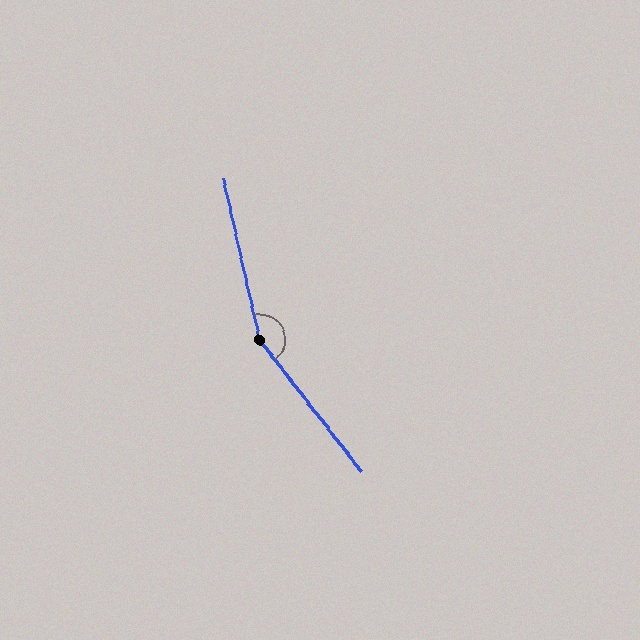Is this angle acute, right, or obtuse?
It is obtuse.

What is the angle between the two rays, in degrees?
Approximately 155 degrees.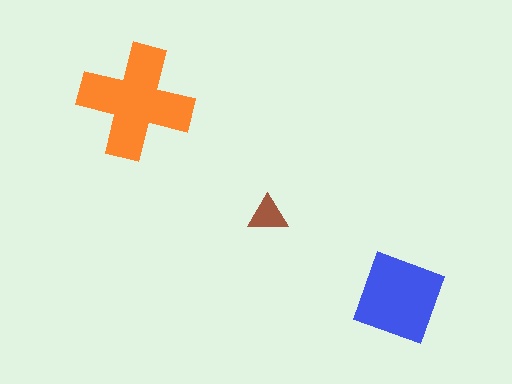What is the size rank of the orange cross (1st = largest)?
1st.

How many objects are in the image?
There are 3 objects in the image.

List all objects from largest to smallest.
The orange cross, the blue square, the brown triangle.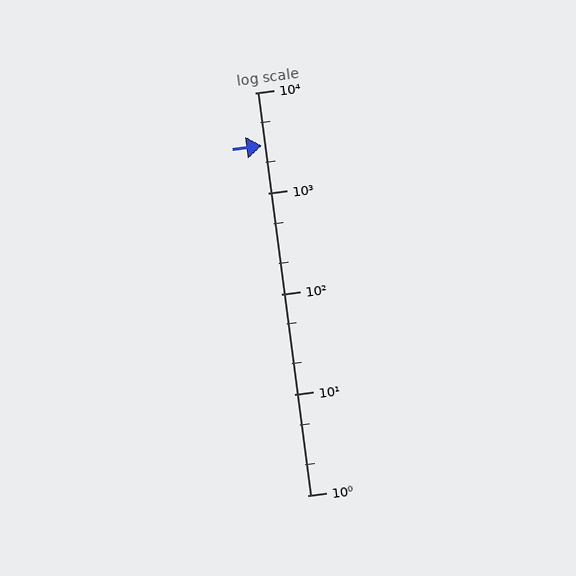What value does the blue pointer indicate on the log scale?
The pointer indicates approximately 3000.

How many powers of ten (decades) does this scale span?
The scale spans 4 decades, from 1 to 10000.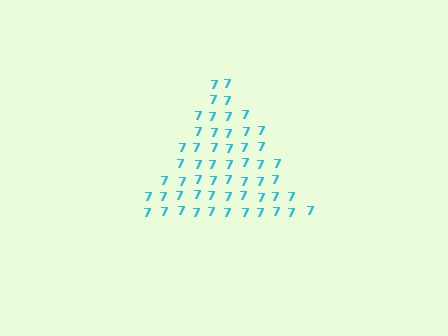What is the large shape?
The large shape is a triangle.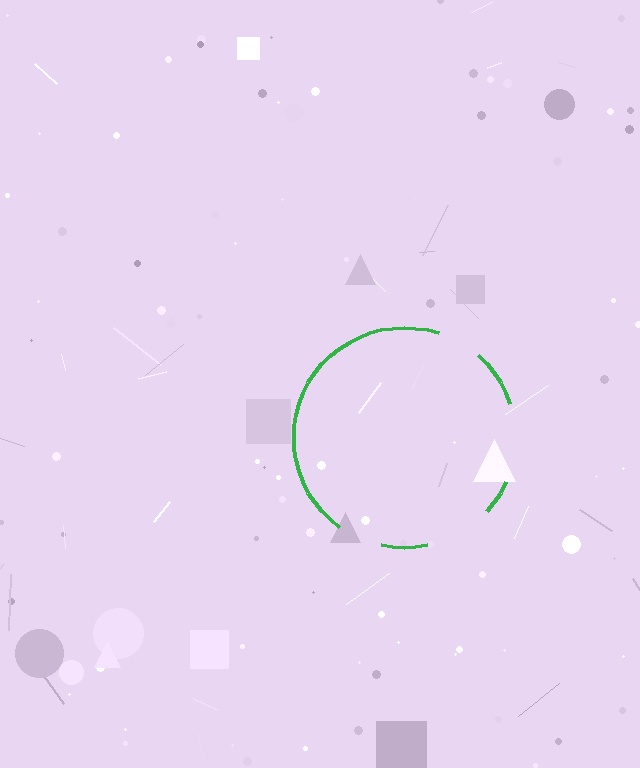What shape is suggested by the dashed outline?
The dashed outline suggests a circle.